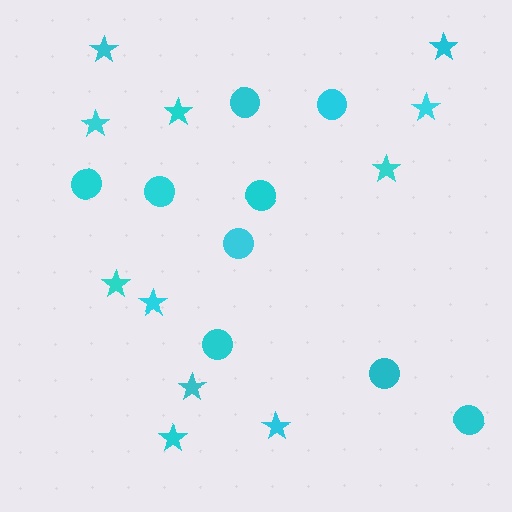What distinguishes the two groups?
There are 2 groups: one group of stars (11) and one group of circles (9).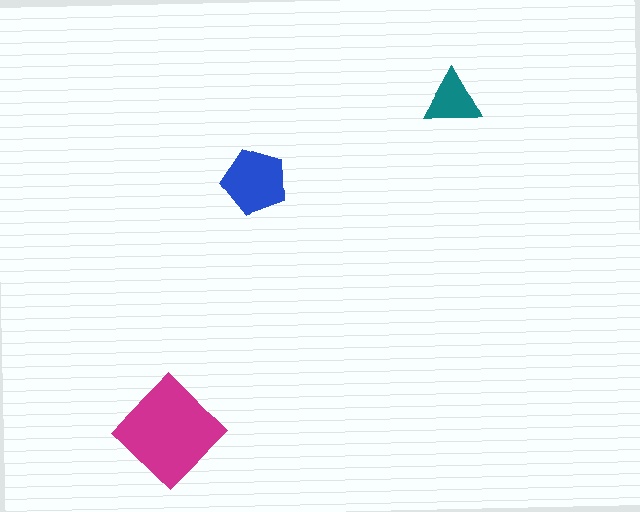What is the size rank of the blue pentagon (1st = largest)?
2nd.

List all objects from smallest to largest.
The teal triangle, the blue pentagon, the magenta diamond.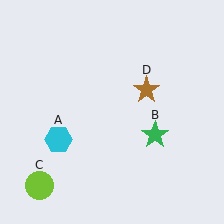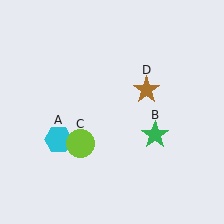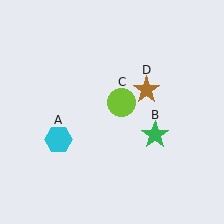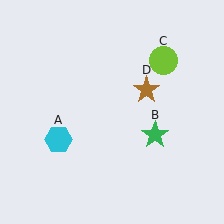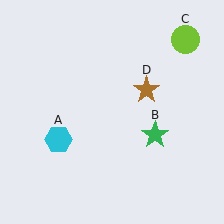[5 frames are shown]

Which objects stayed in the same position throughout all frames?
Cyan hexagon (object A) and green star (object B) and brown star (object D) remained stationary.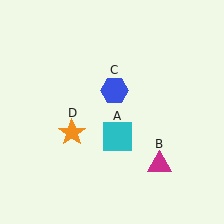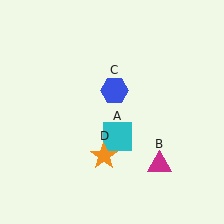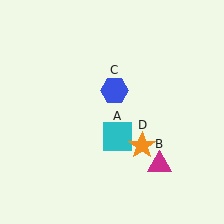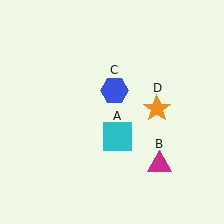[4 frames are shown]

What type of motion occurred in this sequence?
The orange star (object D) rotated counterclockwise around the center of the scene.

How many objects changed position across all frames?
1 object changed position: orange star (object D).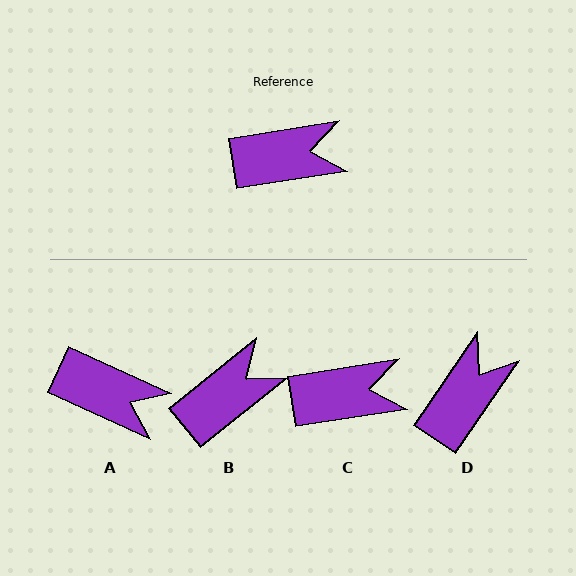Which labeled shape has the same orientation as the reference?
C.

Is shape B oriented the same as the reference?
No, it is off by about 30 degrees.